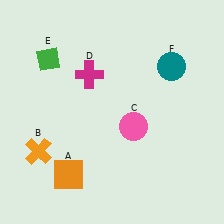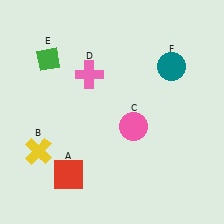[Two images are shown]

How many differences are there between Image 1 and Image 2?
There are 3 differences between the two images.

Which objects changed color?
A changed from orange to red. B changed from orange to yellow. D changed from magenta to pink.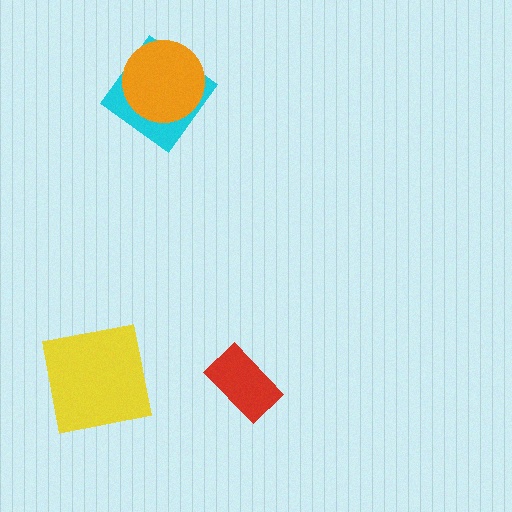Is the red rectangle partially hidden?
No, no other shape covers it.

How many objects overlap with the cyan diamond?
1 object overlaps with the cyan diamond.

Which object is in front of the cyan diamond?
The orange circle is in front of the cyan diamond.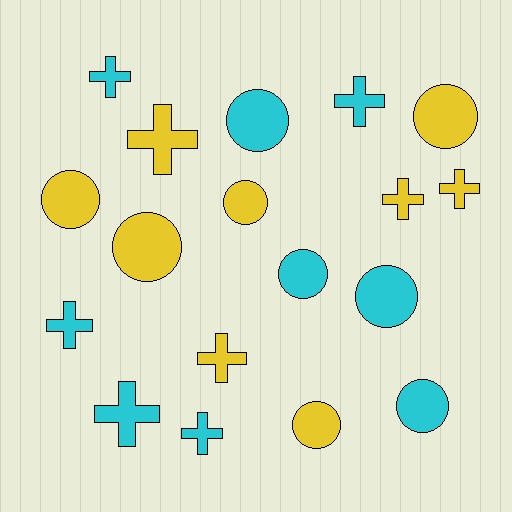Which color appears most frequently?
Yellow, with 9 objects.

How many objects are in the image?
There are 18 objects.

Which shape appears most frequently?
Cross, with 9 objects.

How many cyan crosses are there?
There are 5 cyan crosses.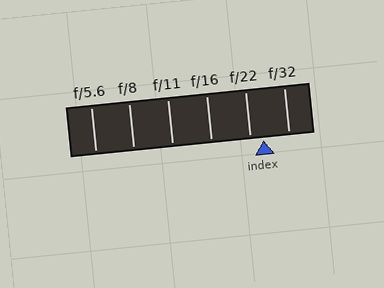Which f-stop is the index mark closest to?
The index mark is closest to f/22.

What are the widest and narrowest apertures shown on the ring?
The widest aperture shown is f/5.6 and the narrowest is f/32.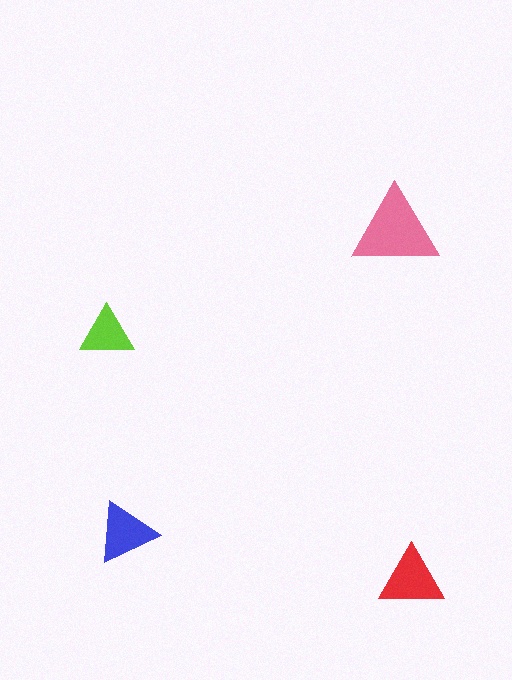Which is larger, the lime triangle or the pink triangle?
The pink one.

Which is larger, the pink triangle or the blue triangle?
The pink one.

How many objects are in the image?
There are 4 objects in the image.